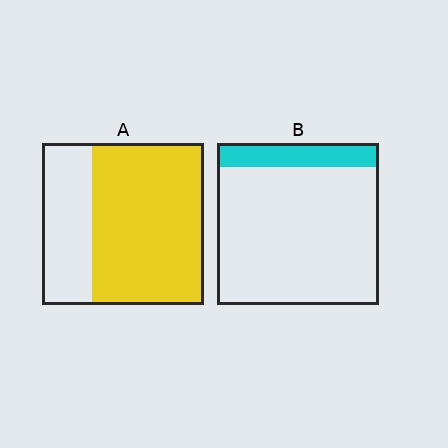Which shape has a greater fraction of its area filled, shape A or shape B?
Shape A.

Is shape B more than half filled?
No.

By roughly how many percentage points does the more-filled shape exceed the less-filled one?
By roughly 55 percentage points (A over B).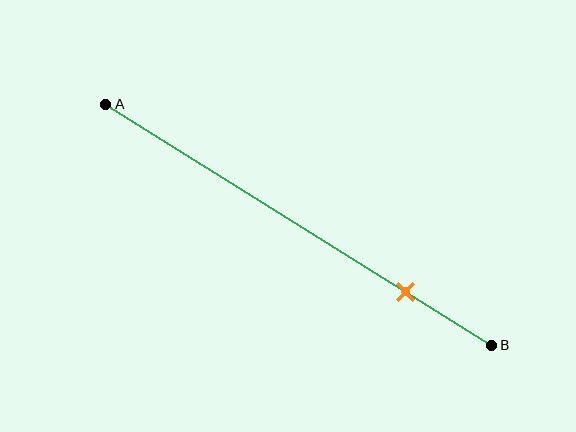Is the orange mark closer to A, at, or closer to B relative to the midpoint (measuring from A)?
The orange mark is closer to point B than the midpoint of segment AB.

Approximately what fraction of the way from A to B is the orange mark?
The orange mark is approximately 80% of the way from A to B.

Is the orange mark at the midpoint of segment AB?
No, the mark is at about 80% from A, not at the 50% midpoint.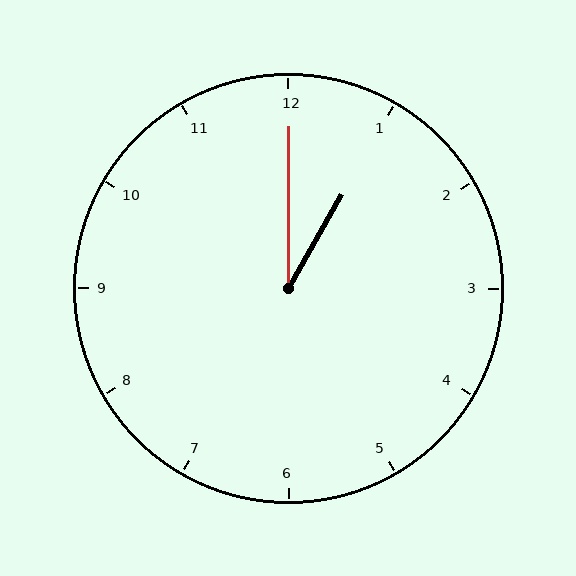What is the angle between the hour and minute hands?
Approximately 30 degrees.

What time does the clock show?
1:00.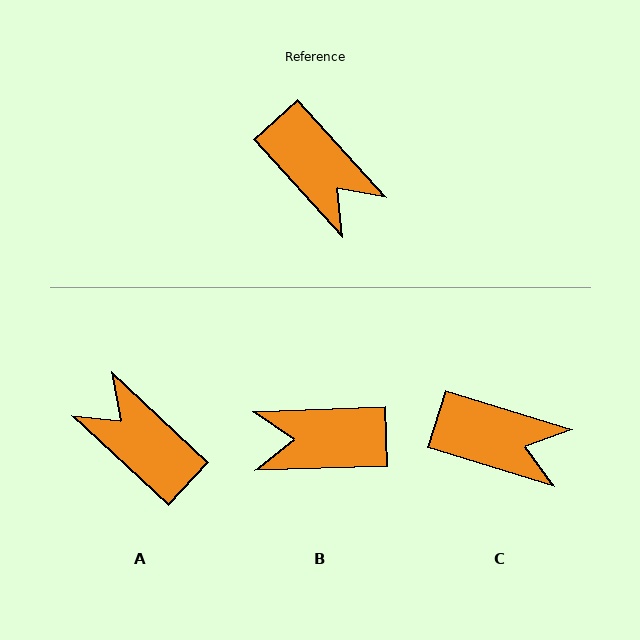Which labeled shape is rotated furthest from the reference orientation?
A, about 175 degrees away.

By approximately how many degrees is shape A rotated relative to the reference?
Approximately 175 degrees clockwise.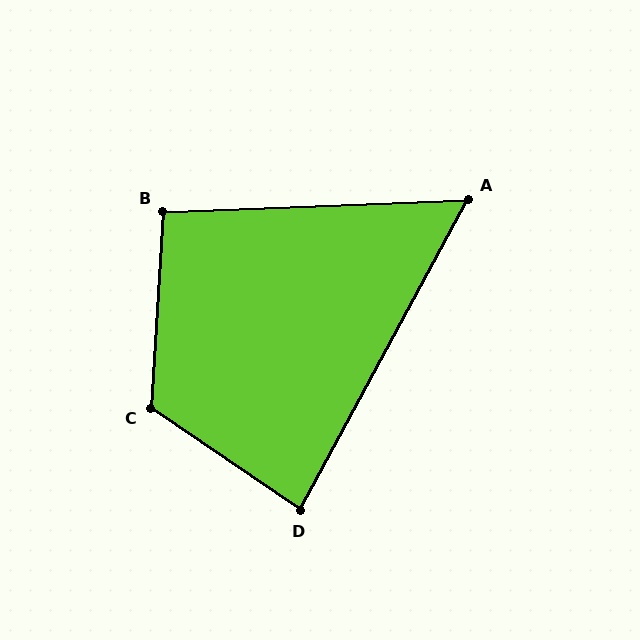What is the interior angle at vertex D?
Approximately 84 degrees (acute).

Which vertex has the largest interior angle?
C, at approximately 121 degrees.